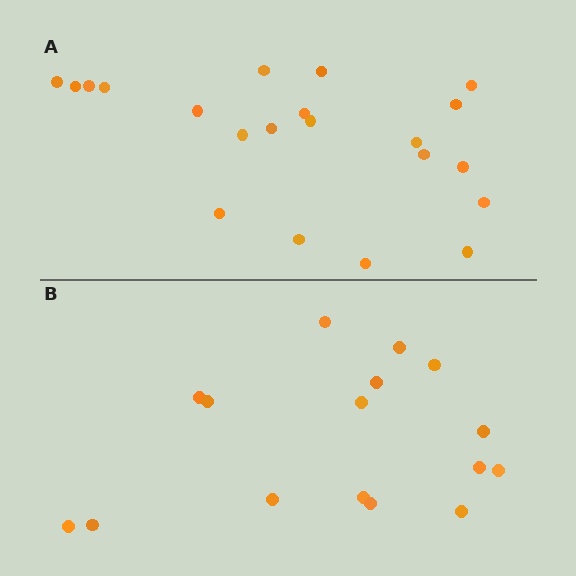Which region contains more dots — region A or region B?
Region A (the top region) has more dots.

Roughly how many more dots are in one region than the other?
Region A has about 5 more dots than region B.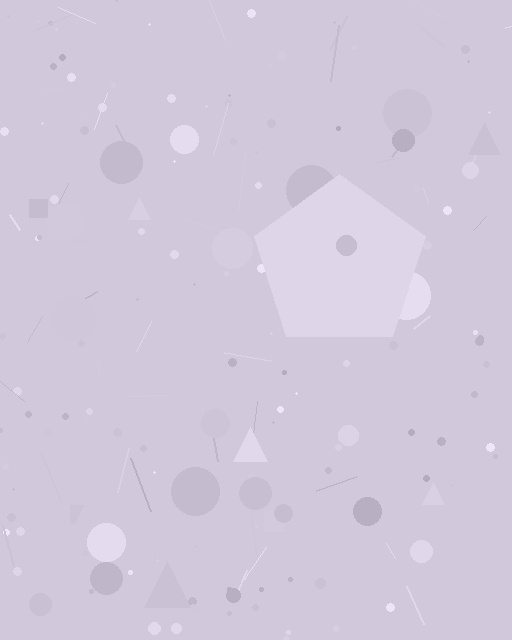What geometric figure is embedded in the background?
A pentagon is embedded in the background.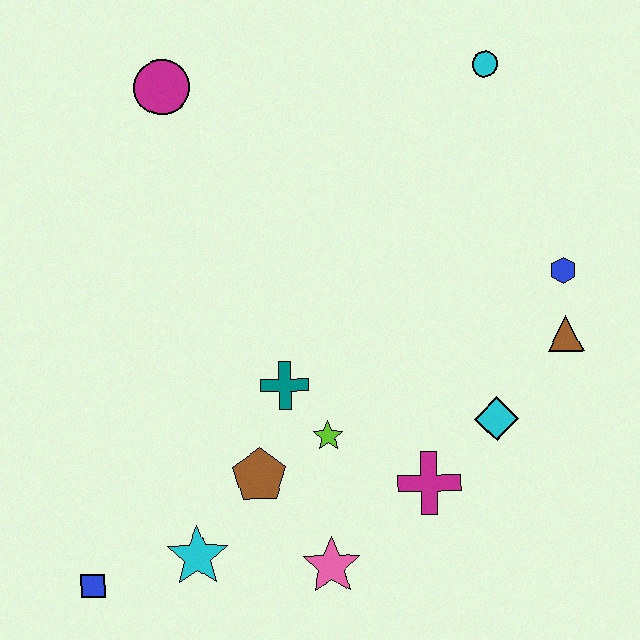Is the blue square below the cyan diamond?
Yes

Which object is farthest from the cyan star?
The cyan circle is farthest from the cyan star.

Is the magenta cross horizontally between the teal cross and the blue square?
No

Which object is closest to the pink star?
The brown pentagon is closest to the pink star.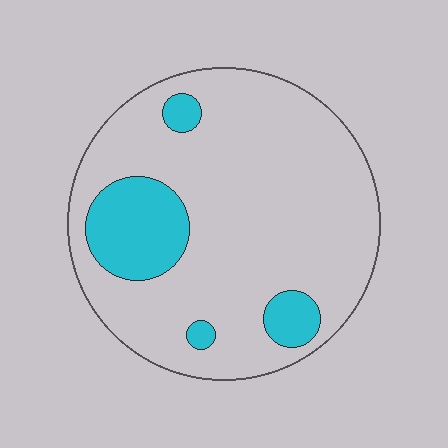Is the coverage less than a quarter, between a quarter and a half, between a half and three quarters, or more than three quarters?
Less than a quarter.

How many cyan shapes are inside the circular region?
4.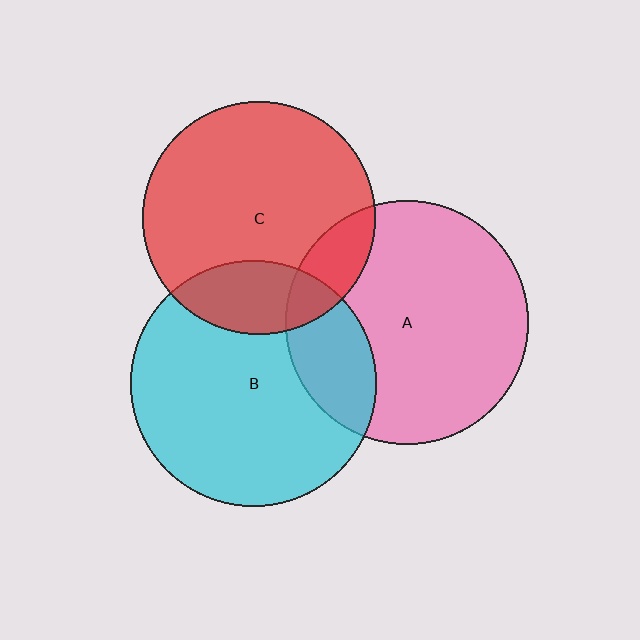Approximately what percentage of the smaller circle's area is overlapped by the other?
Approximately 20%.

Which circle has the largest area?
Circle B (cyan).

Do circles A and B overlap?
Yes.